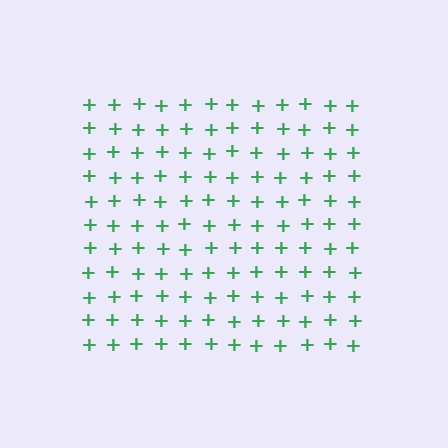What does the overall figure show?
The overall figure shows a square.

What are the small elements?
The small elements are plus signs.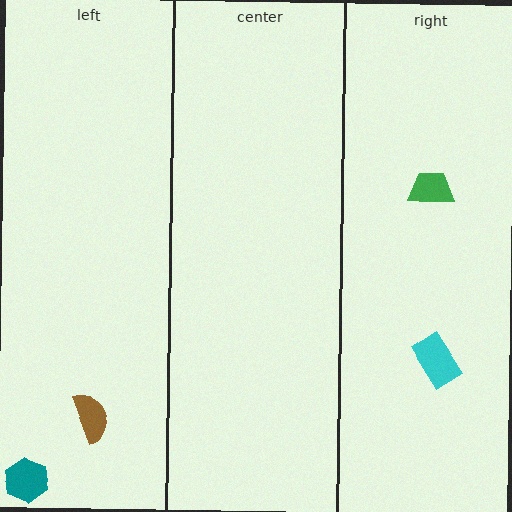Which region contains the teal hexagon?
The left region.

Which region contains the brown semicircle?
The left region.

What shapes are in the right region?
The green trapezoid, the cyan rectangle.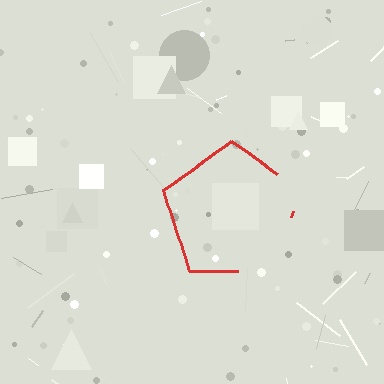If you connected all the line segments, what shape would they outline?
They would outline a pentagon.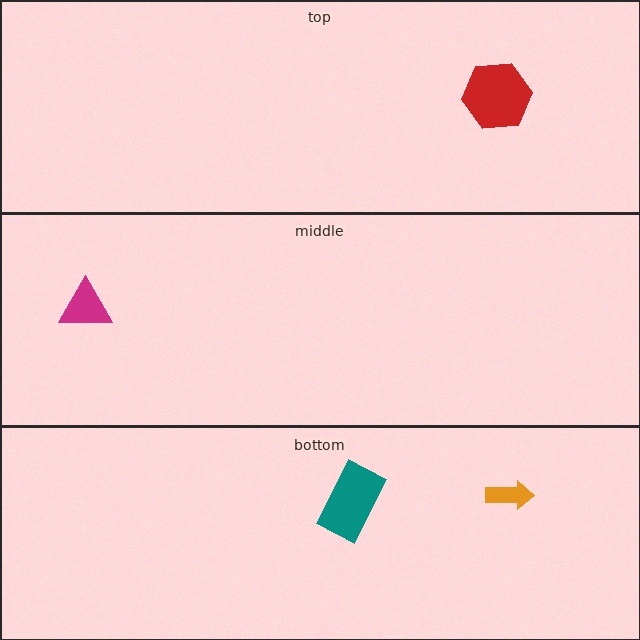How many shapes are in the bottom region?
2.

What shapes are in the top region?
The red hexagon.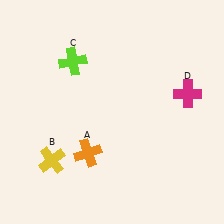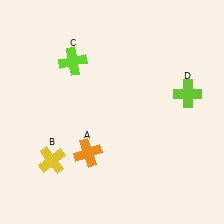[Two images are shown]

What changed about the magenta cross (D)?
In Image 1, D is magenta. In Image 2, it changed to lime.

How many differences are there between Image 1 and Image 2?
There is 1 difference between the two images.